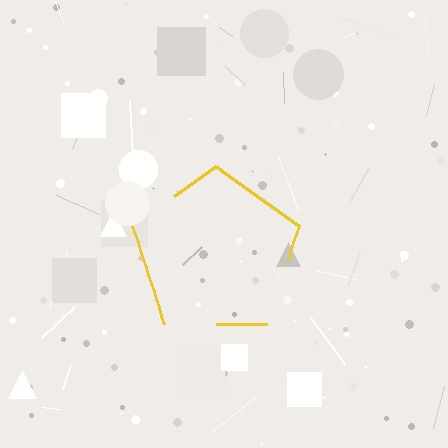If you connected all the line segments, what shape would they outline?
They would outline a pentagon.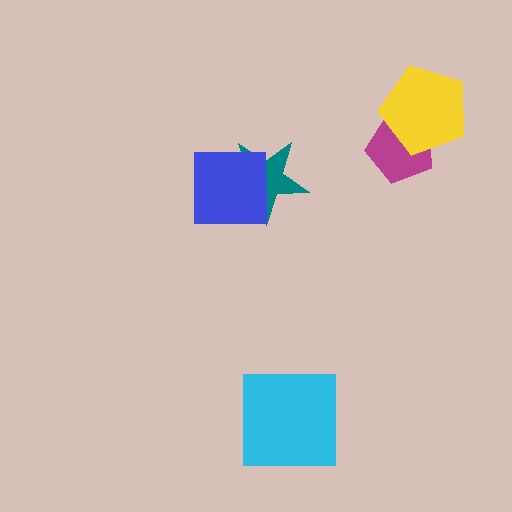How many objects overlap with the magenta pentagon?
1 object overlaps with the magenta pentagon.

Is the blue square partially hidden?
No, no other shape covers it.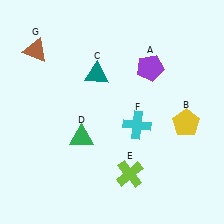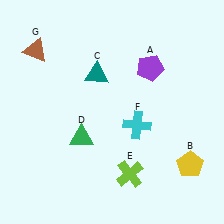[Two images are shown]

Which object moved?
The yellow pentagon (B) moved down.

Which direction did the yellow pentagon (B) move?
The yellow pentagon (B) moved down.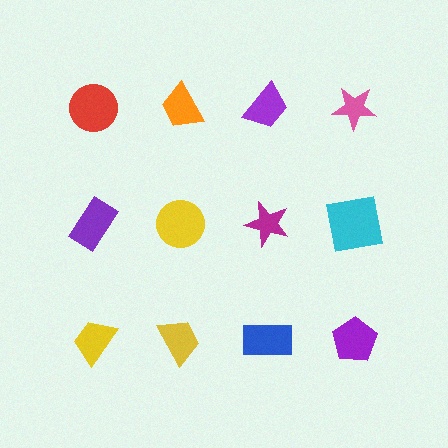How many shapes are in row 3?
4 shapes.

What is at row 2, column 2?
A yellow circle.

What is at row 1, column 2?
An orange trapezoid.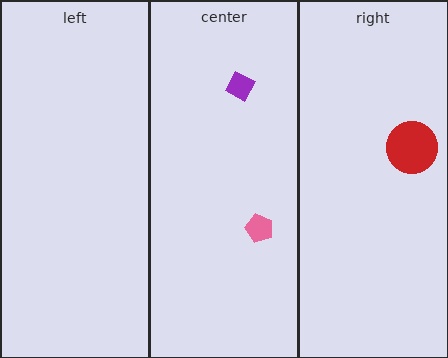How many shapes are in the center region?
2.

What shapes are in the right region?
The red circle.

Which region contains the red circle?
The right region.